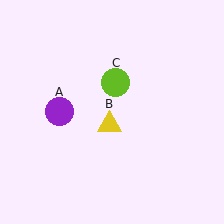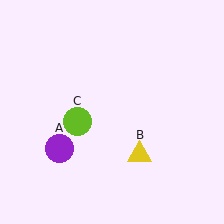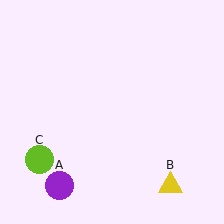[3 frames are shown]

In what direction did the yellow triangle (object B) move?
The yellow triangle (object B) moved down and to the right.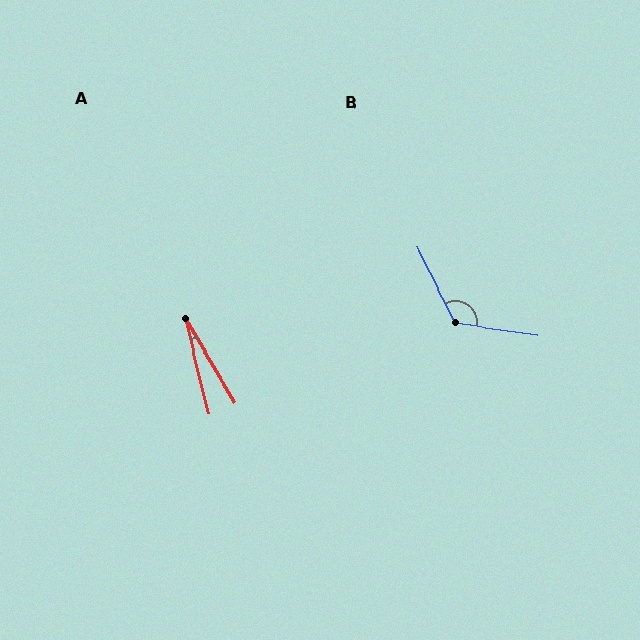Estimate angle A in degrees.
Approximately 17 degrees.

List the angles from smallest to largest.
A (17°), B (125°).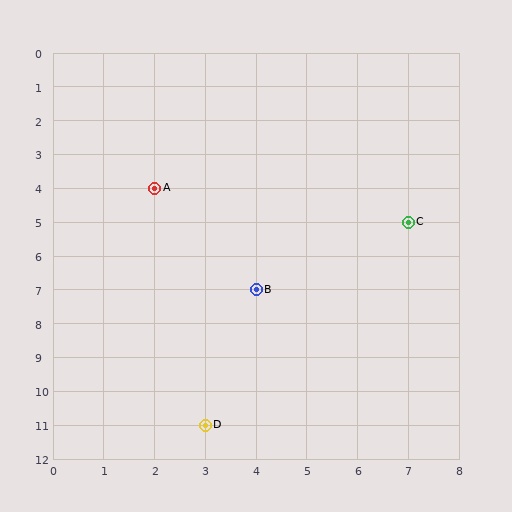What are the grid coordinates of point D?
Point D is at grid coordinates (3, 11).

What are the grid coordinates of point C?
Point C is at grid coordinates (7, 5).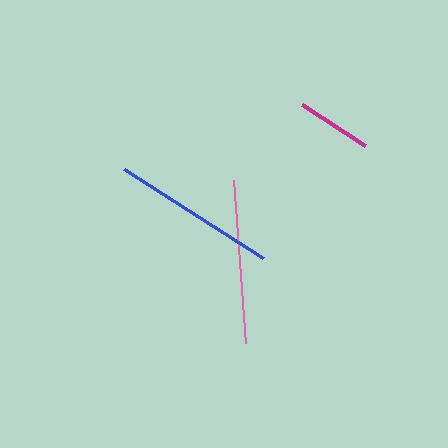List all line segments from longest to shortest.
From longest to shortest: blue, pink, magenta.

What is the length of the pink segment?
The pink segment is approximately 163 pixels long.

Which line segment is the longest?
The blue line is the longest at approximately 164 pixels.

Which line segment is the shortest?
The magenta line is the shortest at approximately 75 pixels.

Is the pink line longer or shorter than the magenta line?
The pink line is longer than the magenta line.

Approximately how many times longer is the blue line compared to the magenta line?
The blue line is approximately 2.2 times the length of the magenta line.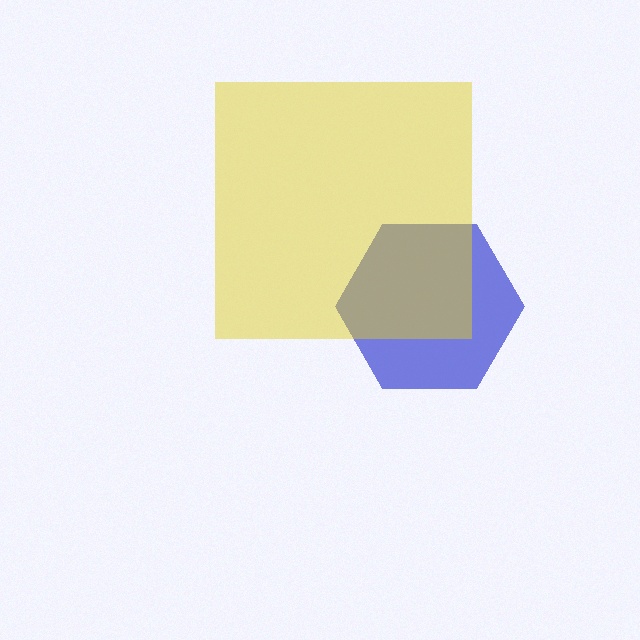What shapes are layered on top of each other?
The layered shapes are: a blue hexagon, a yellow square.